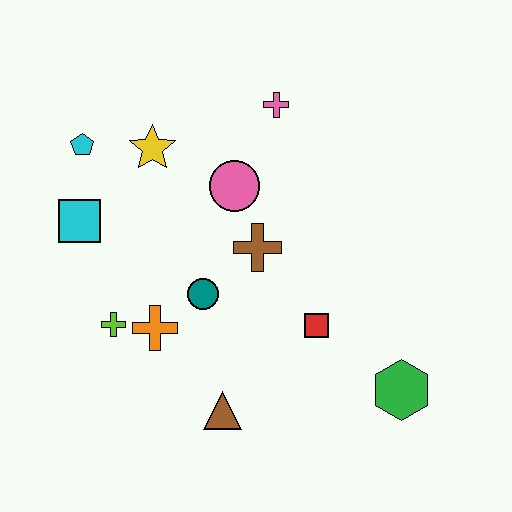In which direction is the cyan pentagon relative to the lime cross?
The cyan pentagon is above the lime cross.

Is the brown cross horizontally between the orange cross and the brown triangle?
No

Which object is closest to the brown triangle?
The orange cross is closest to the brown triangle.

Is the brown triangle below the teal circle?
Yes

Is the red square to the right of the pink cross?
Yes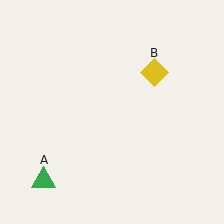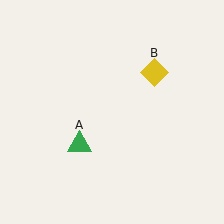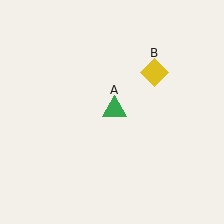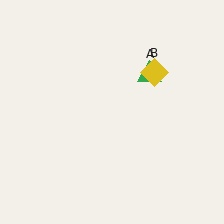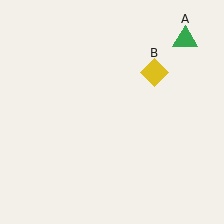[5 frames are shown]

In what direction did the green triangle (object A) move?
The green triangle (object A) moved up and to the right.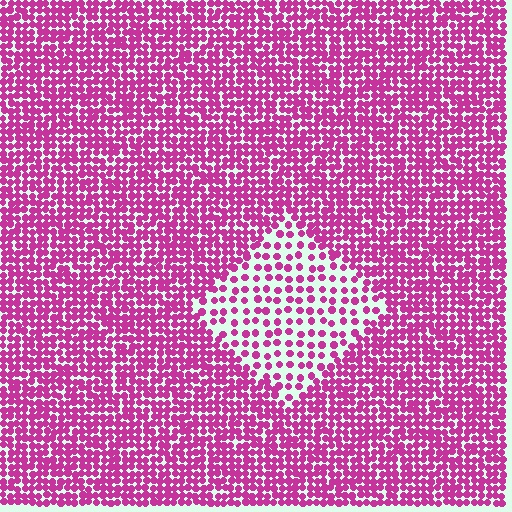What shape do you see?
I see a diamond.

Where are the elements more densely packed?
The elements are more densely packed outside the diamond boundary.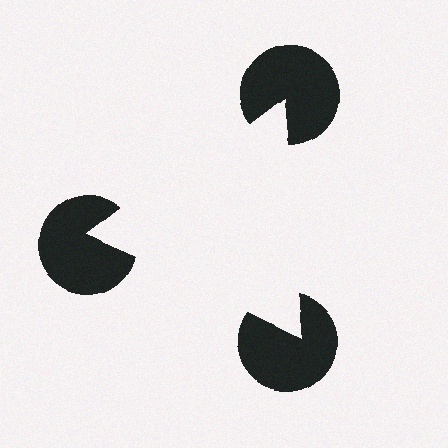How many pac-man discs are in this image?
There are 3 — one at each vertex of the illusory triangle.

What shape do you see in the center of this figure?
An illusory triangle — its edges are inferred from the aligned wedge cuts in the pac-man discs, not physically drawn.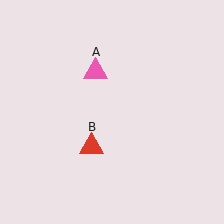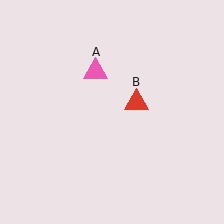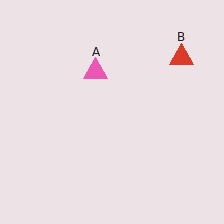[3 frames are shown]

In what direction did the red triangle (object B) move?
The red triangle (object B) moved up and to the right.